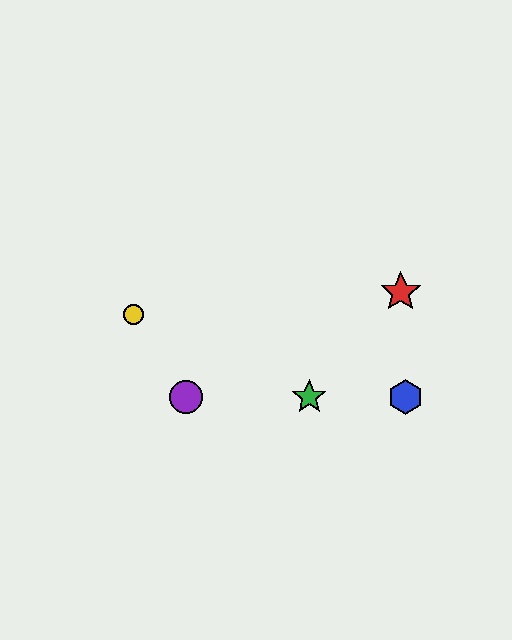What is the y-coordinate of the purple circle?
The purple circle is at y≈397.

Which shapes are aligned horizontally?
The blue hexagon, the green star, the purple circle are aligned horizontally.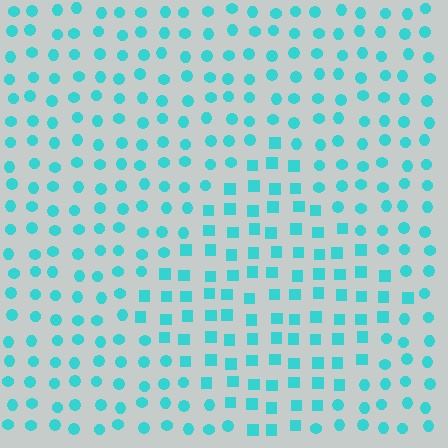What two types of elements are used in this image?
The image uses squares inside the diamond region and circles outside it.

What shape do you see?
I see a diamond.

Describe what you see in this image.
The image is filled with small cyan elements arranged in a uniform grid. A diamond-shaped region contains squares, while the surrounding area contains circles. The boundary is defined purely by the change in element shape.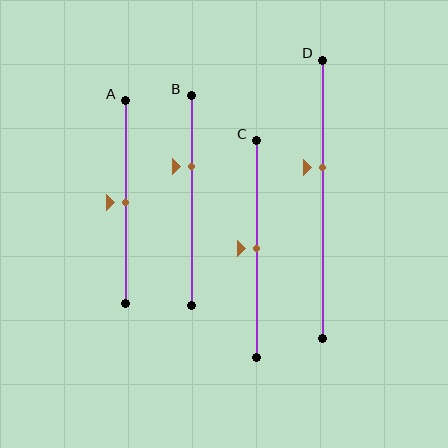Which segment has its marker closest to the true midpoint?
Segment A has its marker closest to the true midpoint.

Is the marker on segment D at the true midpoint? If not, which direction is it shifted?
No, the marker on segment D is shifted upward by about 11% of the segment length.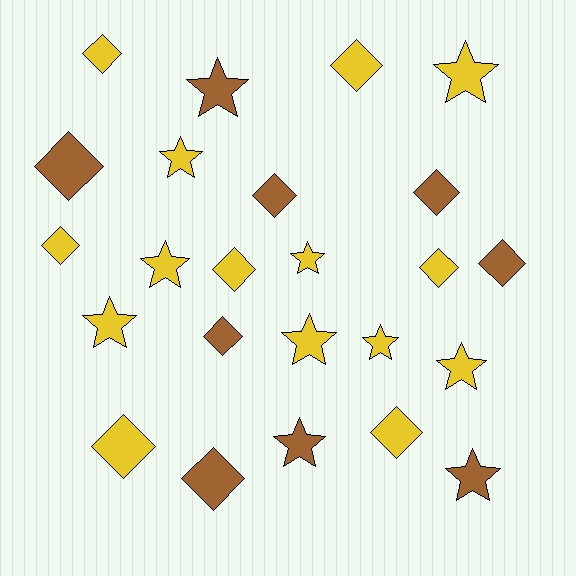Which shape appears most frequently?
Diamond, with 13 objects.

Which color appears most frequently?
Yellow, with 15 objects.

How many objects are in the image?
There are 24 objects.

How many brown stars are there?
There are 3 brown stars.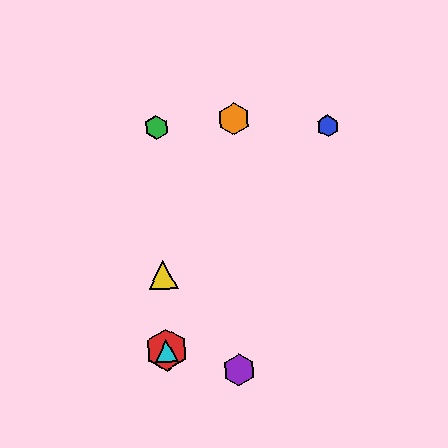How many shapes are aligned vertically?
4 shapes (the red hexagon, the green hexagon, the yellow triangle, the cyan triangle) are aligned vertically.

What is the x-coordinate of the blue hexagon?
The blue hexagon is at x≈328.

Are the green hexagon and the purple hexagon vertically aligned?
No, the green hexagon is at x≈156 and the purple hexagon is at x≈239.